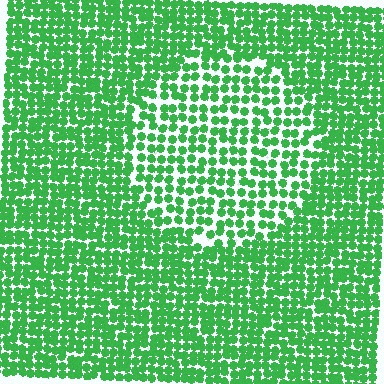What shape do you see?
I see a circle.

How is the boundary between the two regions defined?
The boundary is defined by a change in element density (approximately 1.6x ratio). All elements are the same color, size, and shape.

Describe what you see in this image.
The image contains small green elements arranged at two different densities. A circle-shaped region is visible where the elements are less densely packed than the surrounding area.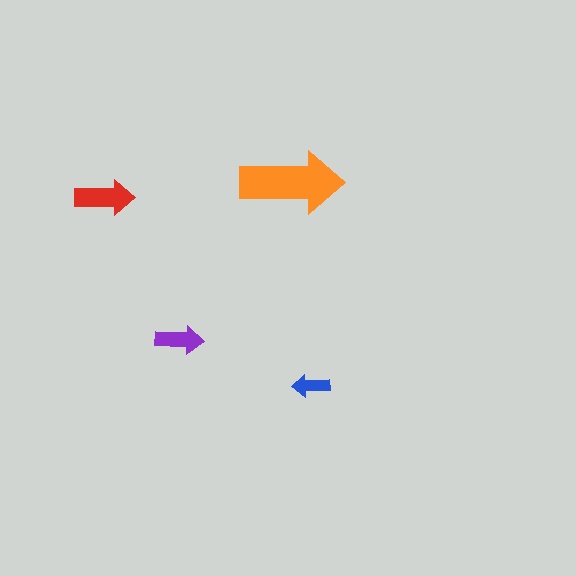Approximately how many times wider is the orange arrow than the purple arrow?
About 2 times wider.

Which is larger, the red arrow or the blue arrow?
The red one.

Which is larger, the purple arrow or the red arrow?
The red one.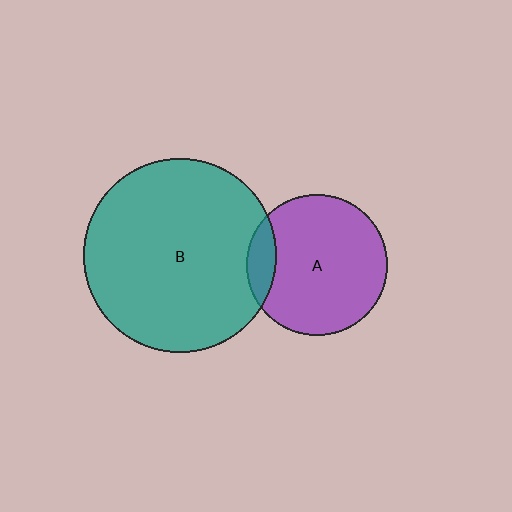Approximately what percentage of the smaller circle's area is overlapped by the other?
Approximately 10%.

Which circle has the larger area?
Circle B (teal).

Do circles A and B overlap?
Yes.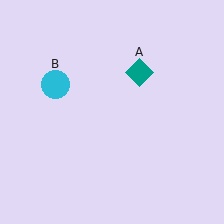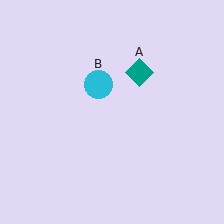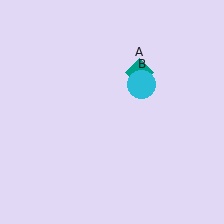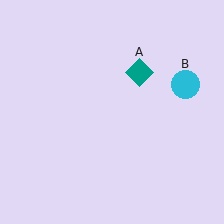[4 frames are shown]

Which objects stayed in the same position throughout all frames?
Teal diamond (object A) remained stationary.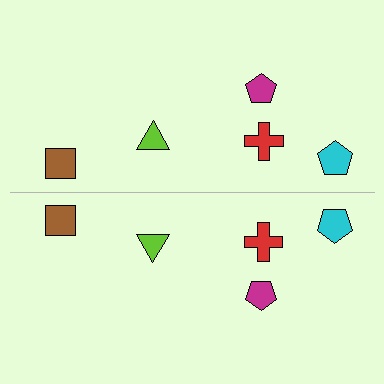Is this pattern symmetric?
Yes, this pattern has bilateral (reflection) symmetry.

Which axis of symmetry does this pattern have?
The pattern has a horizontal axis of symmetry running through the center of the image.